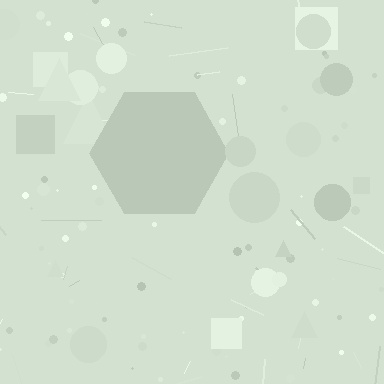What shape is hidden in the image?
A hexagon is hidden in the image.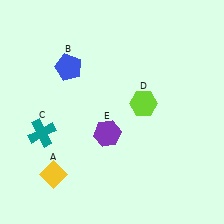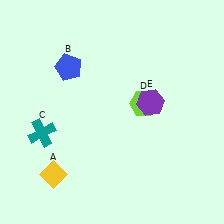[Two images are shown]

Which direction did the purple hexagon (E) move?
The purple hexagon (E) moved right.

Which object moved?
The purple hexagon (E) moved right.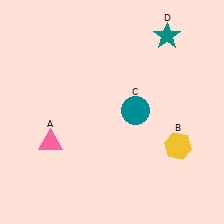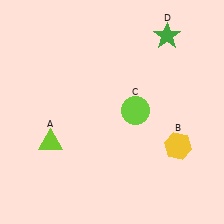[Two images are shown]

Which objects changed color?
A changed from pink to lime. C changed from teal to lime. D changed from teal to green.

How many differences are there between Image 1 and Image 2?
There are 3 differences between the two images.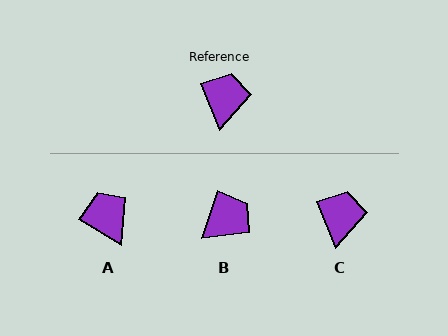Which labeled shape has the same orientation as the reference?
C.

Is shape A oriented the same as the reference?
No, it is off by about 36 degrees.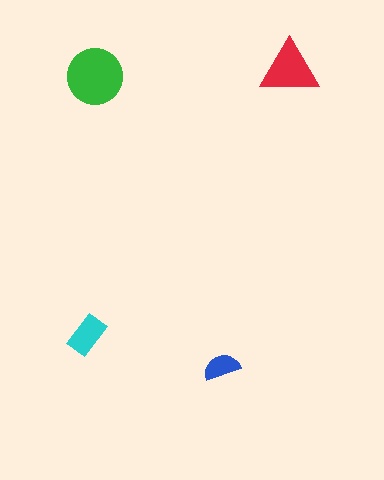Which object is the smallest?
The blue semicircle.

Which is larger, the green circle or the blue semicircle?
The green circle.